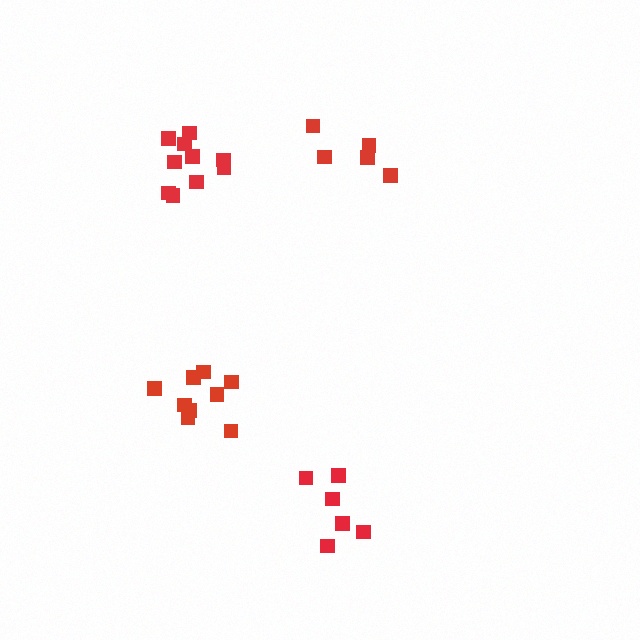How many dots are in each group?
Group 1: 10 dots, Group 2: 5 dots, Group 3: 9 dots, Group 4: 6 dots (30 total).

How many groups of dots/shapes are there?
There are 4 groups.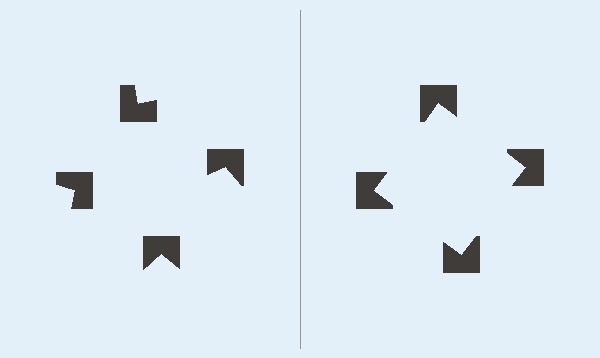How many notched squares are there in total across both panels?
8 — 4 on each side.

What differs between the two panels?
The notched squares are positioned identically on both sides; only the wedge orientations differ. On the right they align to a square; on the left they are misaligned.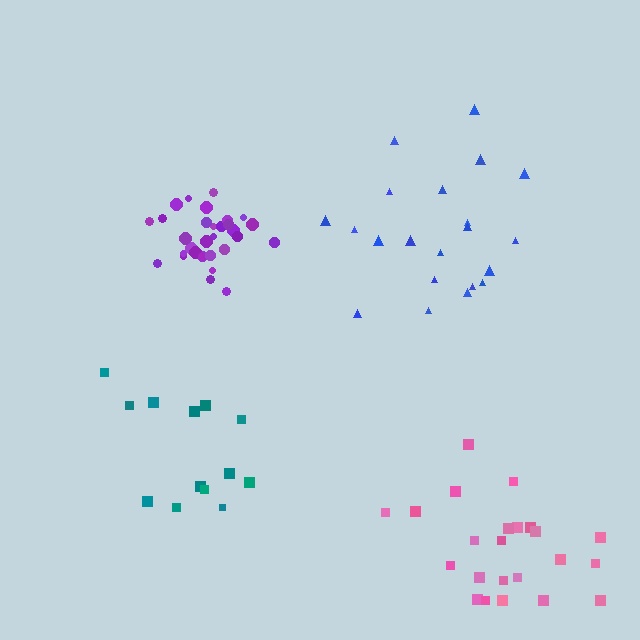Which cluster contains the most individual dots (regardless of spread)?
Purple (31).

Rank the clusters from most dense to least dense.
purple, blue, pink, teal.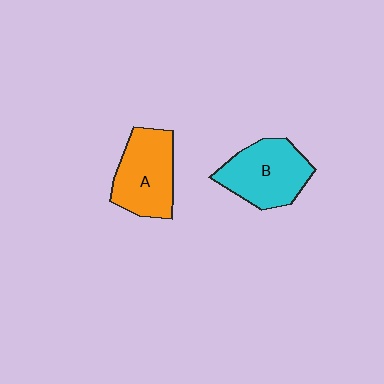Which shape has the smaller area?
Shape A (orange).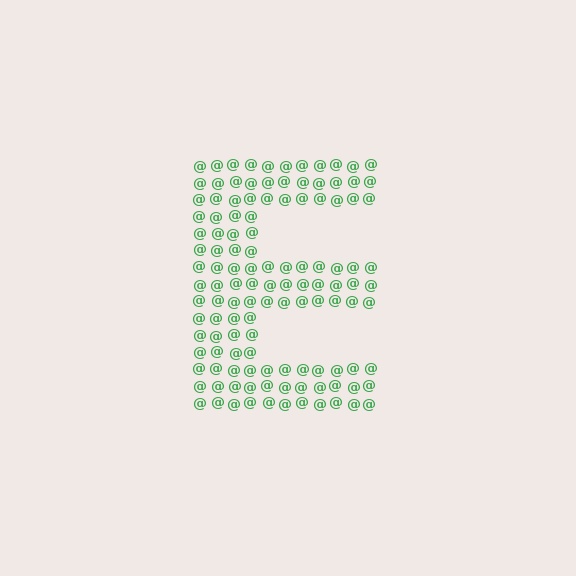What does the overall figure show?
The overall figure shows the letter E.